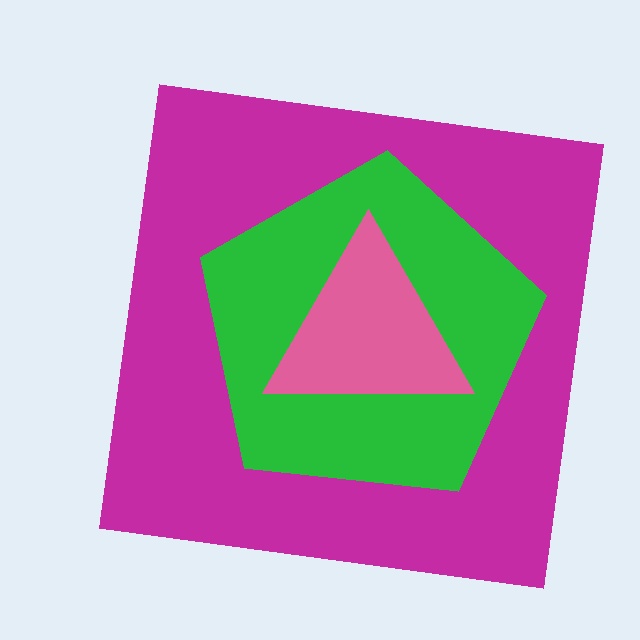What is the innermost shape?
The pink triangle.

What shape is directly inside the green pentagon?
The pink triangle.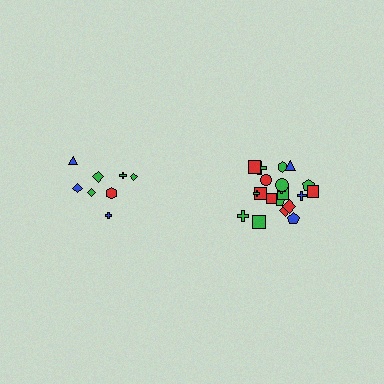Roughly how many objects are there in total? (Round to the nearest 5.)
Roughly 30 objects in total.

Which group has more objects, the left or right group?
The right group.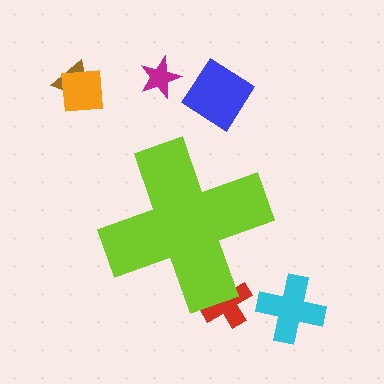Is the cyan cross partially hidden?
No, the cyan cross is fully visible.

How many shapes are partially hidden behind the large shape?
1 shape is partially hidden.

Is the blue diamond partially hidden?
No, the blue diamond is fully visible.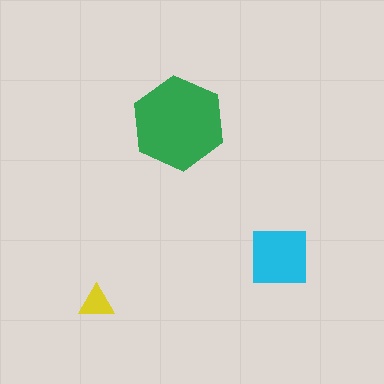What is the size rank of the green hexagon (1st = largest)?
1st.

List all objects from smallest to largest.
The yellow triangle, the cyan square, the green hexagon.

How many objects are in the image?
There are 3 objects in the image.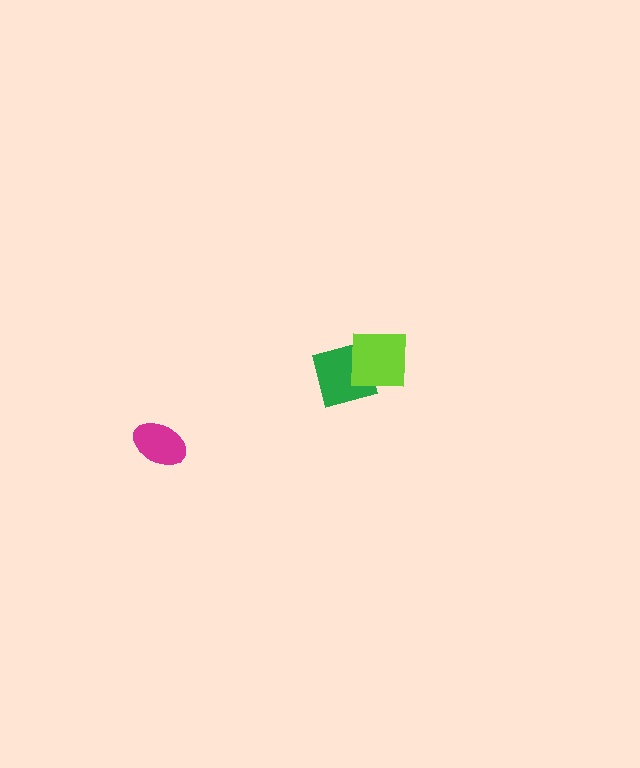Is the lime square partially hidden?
No, no other shape covers it.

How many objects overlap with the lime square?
1 object overlaps with the lime square.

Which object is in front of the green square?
The lime square is in front of the green square.